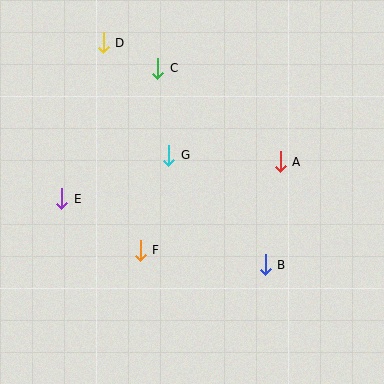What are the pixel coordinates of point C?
Point C is at (158, 68).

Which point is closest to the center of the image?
Point G at (169, 155) is closest to the center.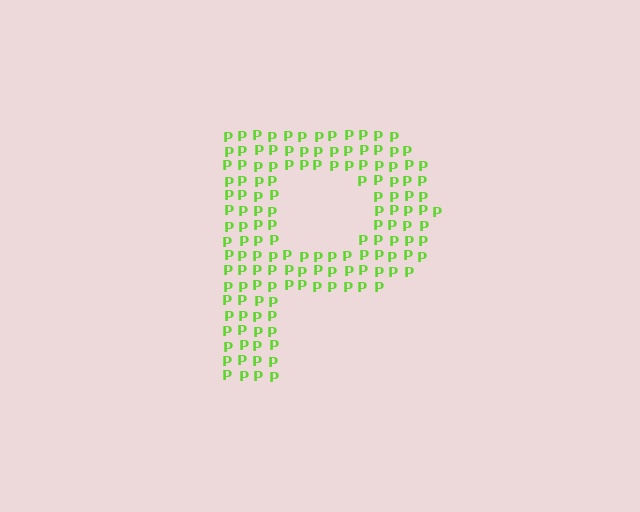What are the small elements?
The small elements are letter P's.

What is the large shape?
The large shape is the letter P.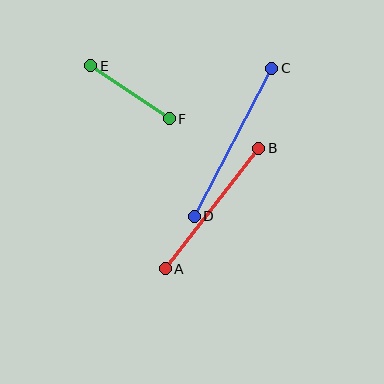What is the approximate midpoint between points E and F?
The midpoint is at approximately (130, 92) pixels.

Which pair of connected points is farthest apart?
Points C and D are farthest apart.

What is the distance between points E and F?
The distance is approximately 94 pixels.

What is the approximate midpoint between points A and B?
The midpoint is at approximately (212, 209) pixels.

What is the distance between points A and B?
The distance is approximately 153 pixels.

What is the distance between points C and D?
The distance is approximately 167 pixels.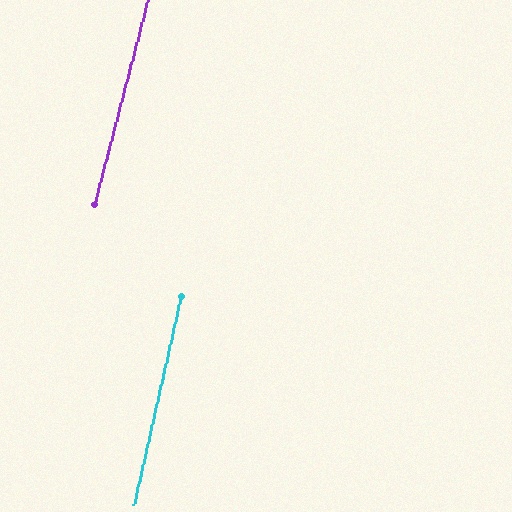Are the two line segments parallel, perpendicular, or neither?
Parallel — their directions differ by only 1.9°.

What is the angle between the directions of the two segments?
Approximately 2 degrees.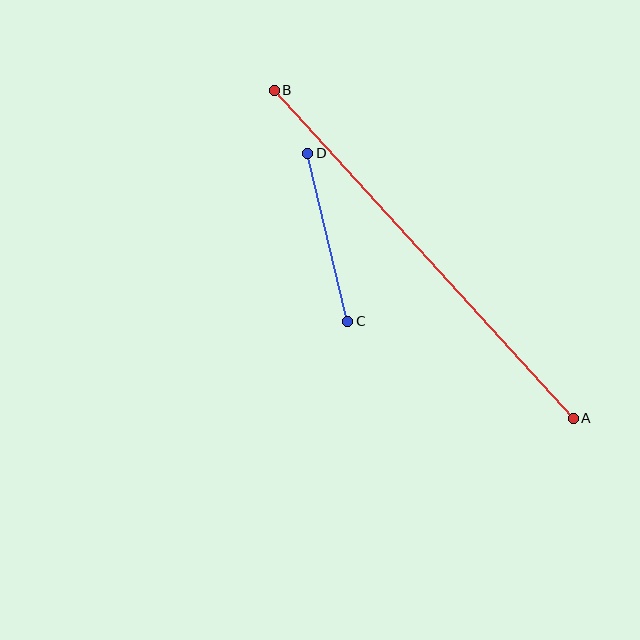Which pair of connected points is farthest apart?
Points A and B are farthest apart.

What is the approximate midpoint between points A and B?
The midpoint is at approximately (424, 254) pixels.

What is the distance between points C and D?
The distance is approximately 173 pixels.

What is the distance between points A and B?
The distance is approximately 444 pixels.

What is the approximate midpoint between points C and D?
The midpoint is at approximately (328, 237) pixels.